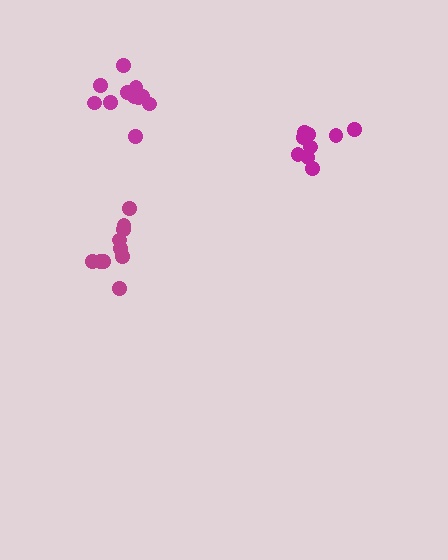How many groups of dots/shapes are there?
There are 3 groups.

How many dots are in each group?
Group 1: 10 dots, Group 2: 11 dots, Group 3: 9 dots (30 total).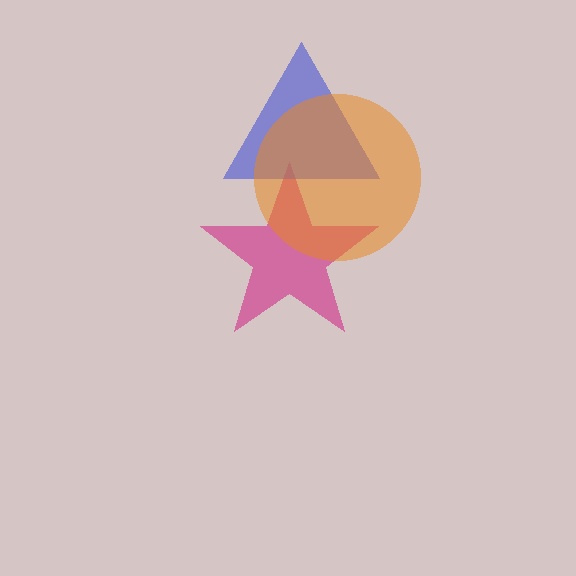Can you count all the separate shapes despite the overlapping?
Yes, there are 3 separate shapes.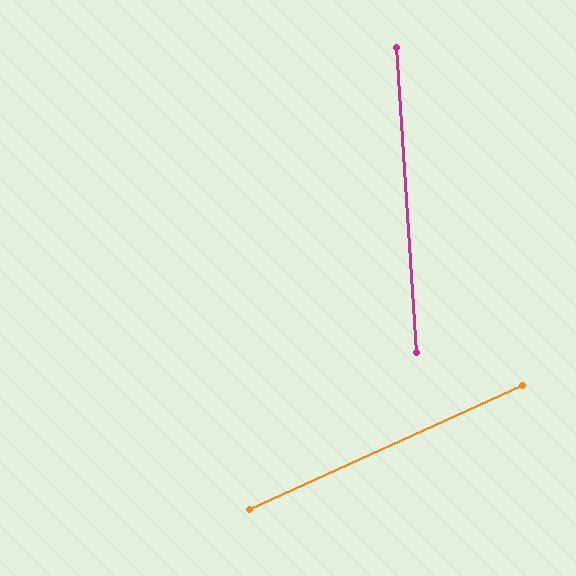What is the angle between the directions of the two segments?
Approximately 69 degrees.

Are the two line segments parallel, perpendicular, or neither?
Neither parallel nor perpendicular — they differ by about 69°.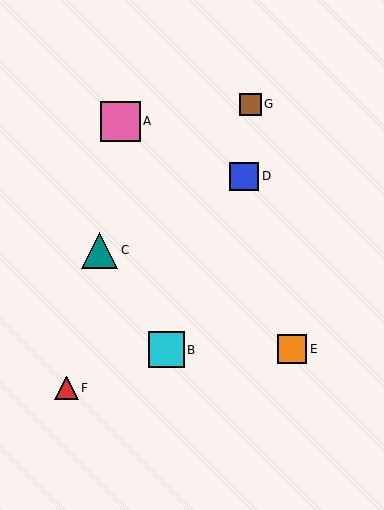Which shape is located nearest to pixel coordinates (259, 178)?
The blue square (labeled D) at (244, 177) is nearest to that location.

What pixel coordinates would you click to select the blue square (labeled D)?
Click at (244, 177) to select the blue square D.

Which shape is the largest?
The pink square (labeled A) is the largest.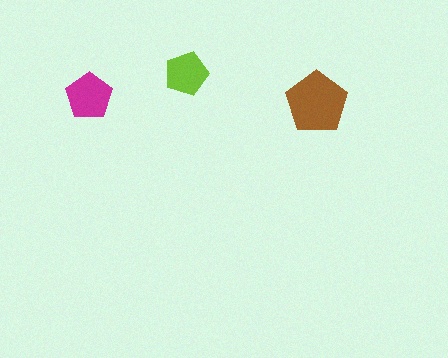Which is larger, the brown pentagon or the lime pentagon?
The brown one.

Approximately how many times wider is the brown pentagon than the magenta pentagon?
About 1.5 times wider.